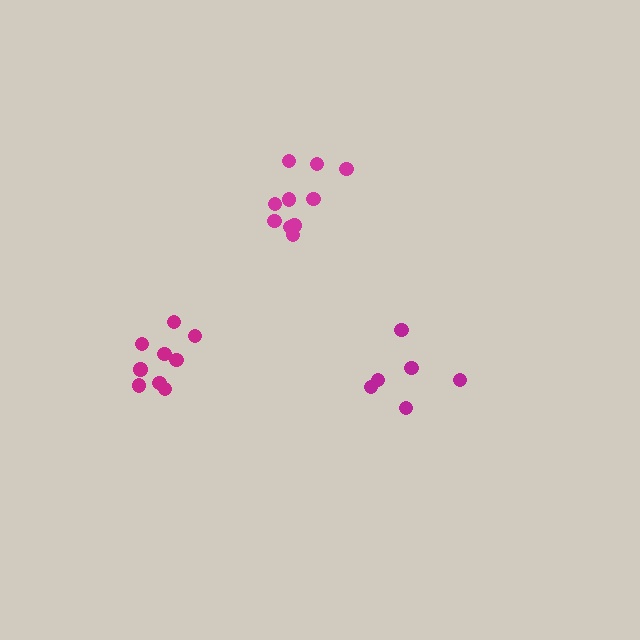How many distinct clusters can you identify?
There are 3 distinct clusters.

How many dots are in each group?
Group 1: 10 dots, Group 2: 9 dots, Group 3: 6 dots (25 total).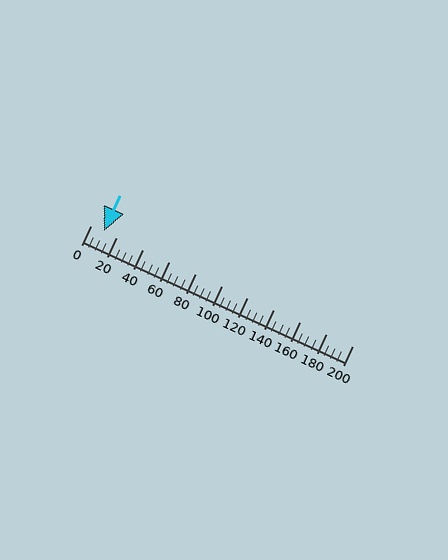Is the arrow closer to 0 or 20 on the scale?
The arrow is closer to 0.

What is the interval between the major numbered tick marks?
The major tick marks are spaced 20 units apart.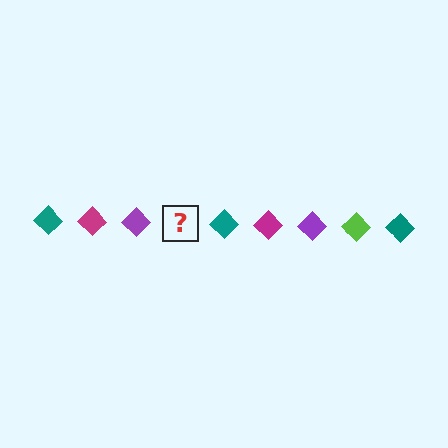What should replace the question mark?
The question mark should be replaced with a lime diamond.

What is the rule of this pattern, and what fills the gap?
The rule is that the pattern cycles through teal, magenta, purple, lime diamonds. The gap should be filled with a lime diamond.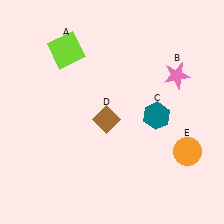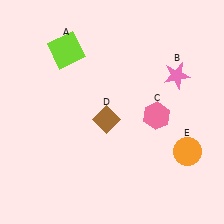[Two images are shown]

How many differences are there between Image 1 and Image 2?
There is 1 difference between the two images.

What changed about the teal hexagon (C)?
In Image 1, C is teal. In Image 2, it changed to pink.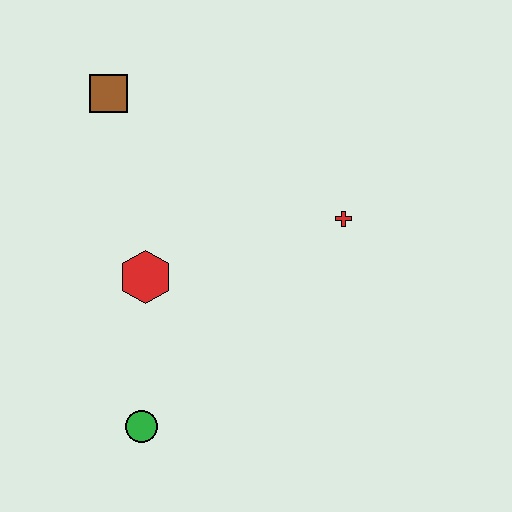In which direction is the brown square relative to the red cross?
The brown square is to the left of the red cross.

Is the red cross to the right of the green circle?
Yes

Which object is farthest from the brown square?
The green circle is farthest from the brown square.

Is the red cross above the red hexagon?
Yes